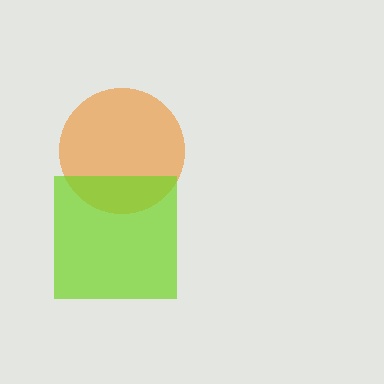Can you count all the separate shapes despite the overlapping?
Yes, there are 2 separate shapes.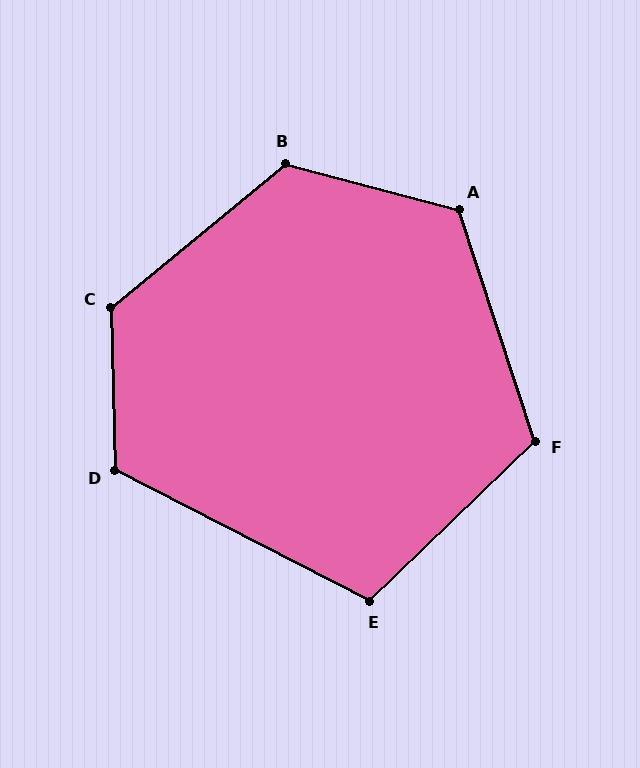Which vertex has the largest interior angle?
C, at approximately 128 degrees.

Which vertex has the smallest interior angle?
E, at approximately 109 degrees.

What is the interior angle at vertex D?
Approximately 119 degrees (obtuse).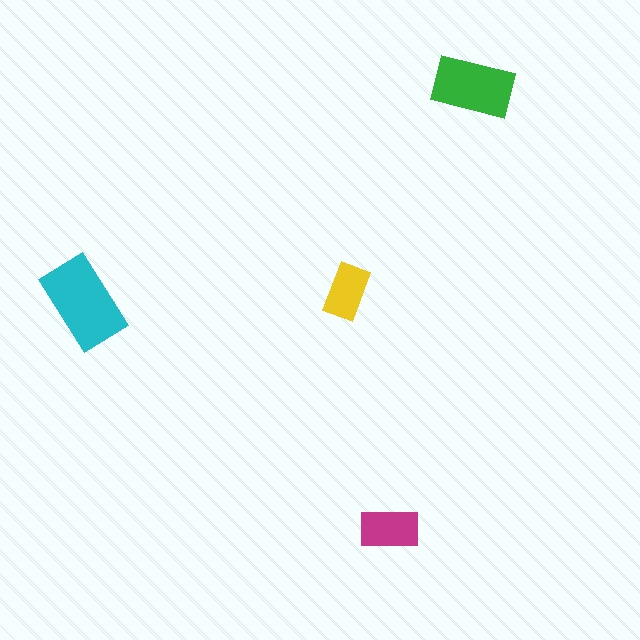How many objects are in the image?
There are 4 objects in the image.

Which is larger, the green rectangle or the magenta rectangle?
The green one.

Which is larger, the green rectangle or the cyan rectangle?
The cyan one.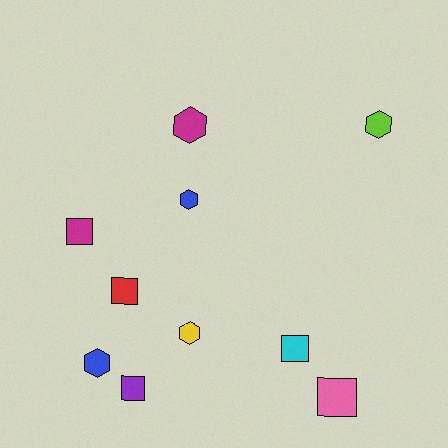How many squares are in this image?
There are 5 squares.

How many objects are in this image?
There are 10 objects.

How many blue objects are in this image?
There are 2 blue objects.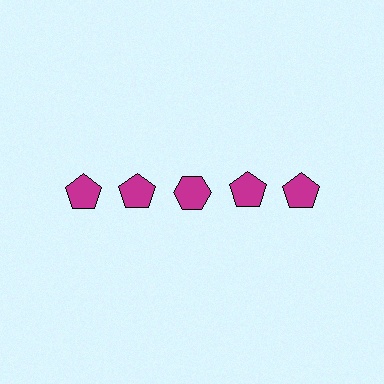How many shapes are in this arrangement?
There are 5 shapes arranged in a grid pattern.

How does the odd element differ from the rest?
It has a different shape: hexagon instead of pentagon.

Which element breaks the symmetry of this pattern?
The magenta hexagon in the top row, center column breaks the symmetry. All other shapes are magenta pentagons.